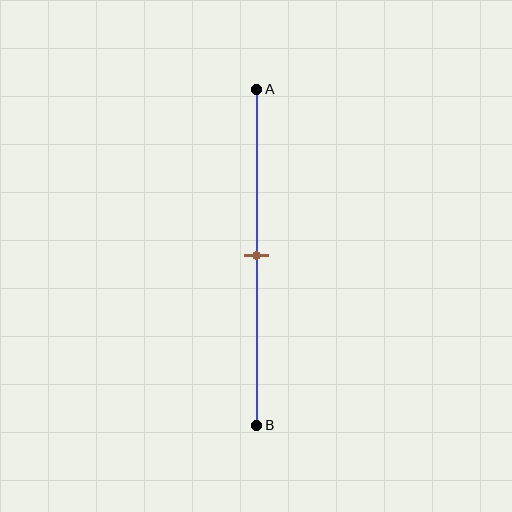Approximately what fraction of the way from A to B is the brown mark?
The brown mark is approximately 50% of the way from A to B.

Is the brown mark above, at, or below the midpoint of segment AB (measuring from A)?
The brown mark is approximately at the midpoint of segment AB.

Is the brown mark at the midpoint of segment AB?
Yes, the mark is approximately at the midpoint.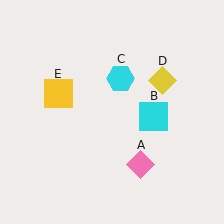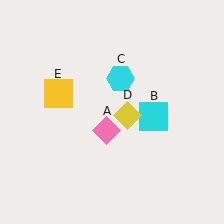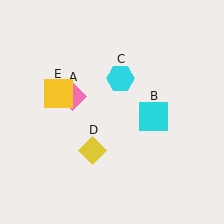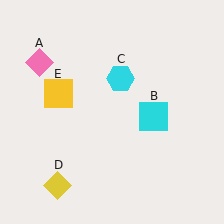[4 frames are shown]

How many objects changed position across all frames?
2 objects changed position: pink diamond (object A), yellow diamond (object D).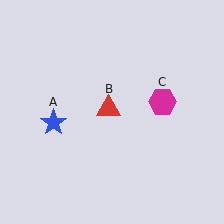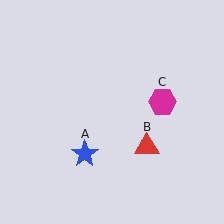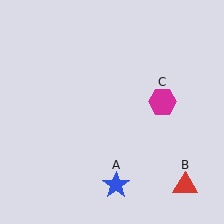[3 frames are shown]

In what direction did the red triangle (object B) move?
The red triangle (object B) moved down and to the right.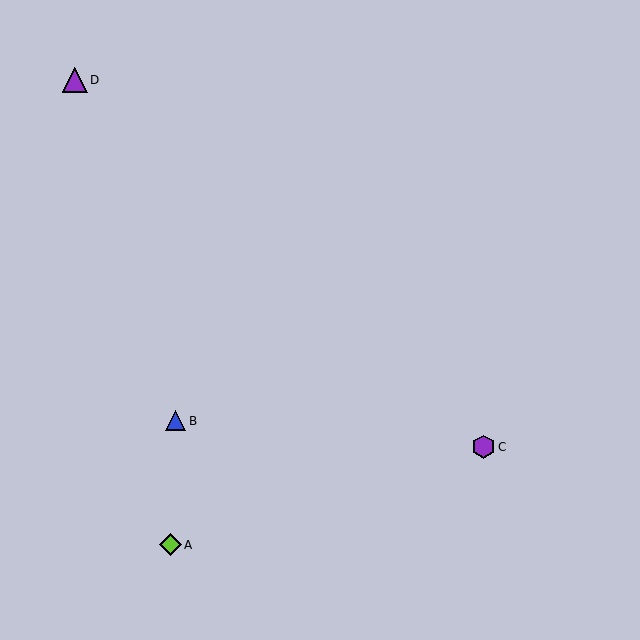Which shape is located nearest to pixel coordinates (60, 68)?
The purple triangle (labeled D) at (75, 80) is nearest to that location.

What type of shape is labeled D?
Shape D is a purple triangle.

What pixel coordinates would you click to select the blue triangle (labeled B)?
Click at (176, 421) to select the blue triangle B.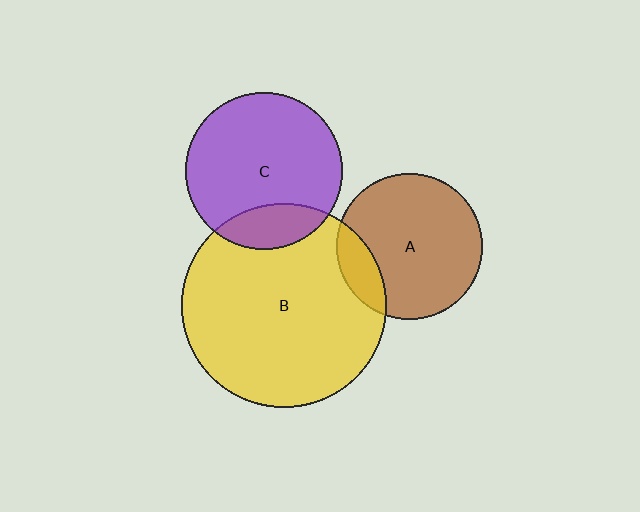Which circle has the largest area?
Circle B (yellow).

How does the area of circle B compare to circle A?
Approximately 2.0 times.